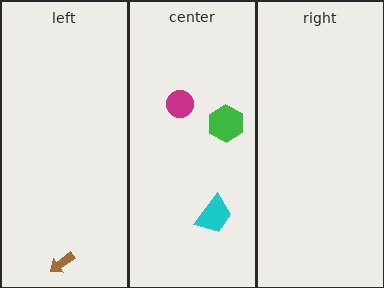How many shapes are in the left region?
1.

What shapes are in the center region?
The cyan trapezoid, the magenta circle, the green hexagon.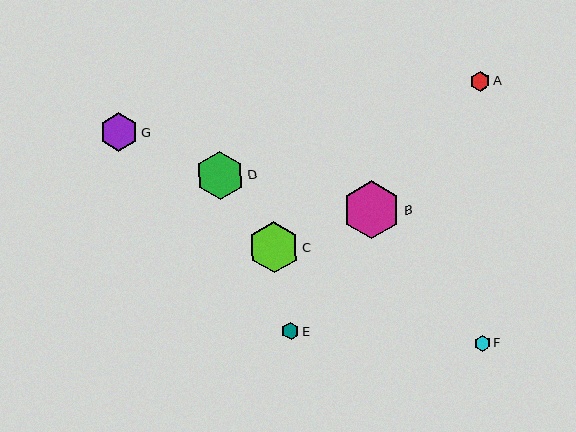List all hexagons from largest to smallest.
From largest to smallest: B, C, D, G, A, E, F.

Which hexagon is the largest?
Hexagon B is the largest with a size of approximately 58 pixels.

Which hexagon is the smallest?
Hexagon F is the smallest with a size of approximately 16 pixels.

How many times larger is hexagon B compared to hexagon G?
Hexagon B is approximately 1.5 times the size of hexagon G.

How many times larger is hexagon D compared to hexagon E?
Hexagon D is approximately 2.7 times the size of hexagon E.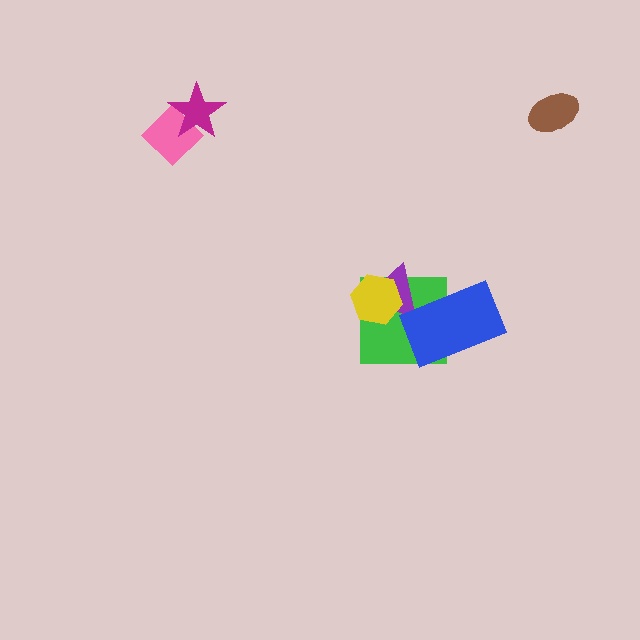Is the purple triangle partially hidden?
Yes, it is partially covered by another shape.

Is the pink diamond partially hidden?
Yes, it is partially covered by another shape.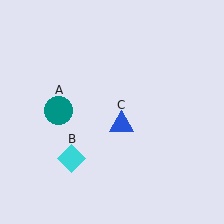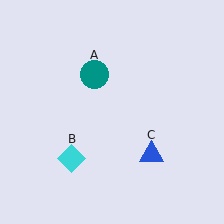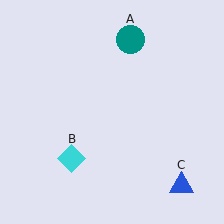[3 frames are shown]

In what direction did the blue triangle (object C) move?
The blue triangle (object C) moved down and to the right.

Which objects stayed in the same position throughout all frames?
Cyan diamond (object B) remained stationary.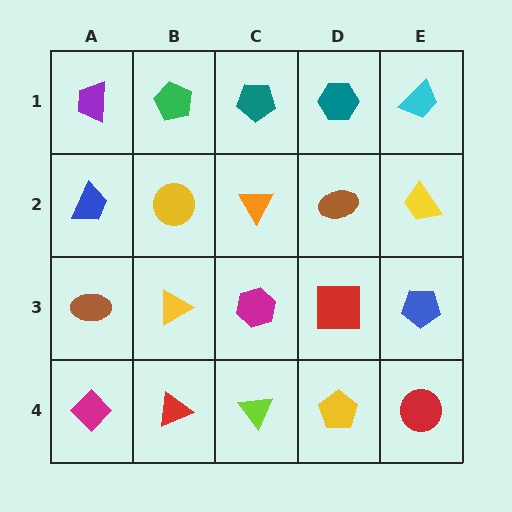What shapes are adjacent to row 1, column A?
A blue trapezoid (row 2, column A), a green pentagon (row 1, column B).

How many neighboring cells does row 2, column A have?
3.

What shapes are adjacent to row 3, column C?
An orange triangle (row 2, column C), a lime triangle (row 4, column C), a yellow triangle (row 3, column B), a red square (row 3, column D).